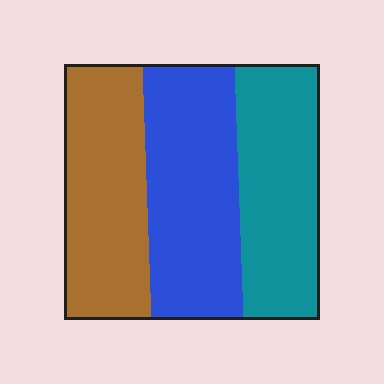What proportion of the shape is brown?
Brown covers roughly 30% of the shape.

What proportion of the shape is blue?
Blue takes up about three eighths (3/8) of the shape.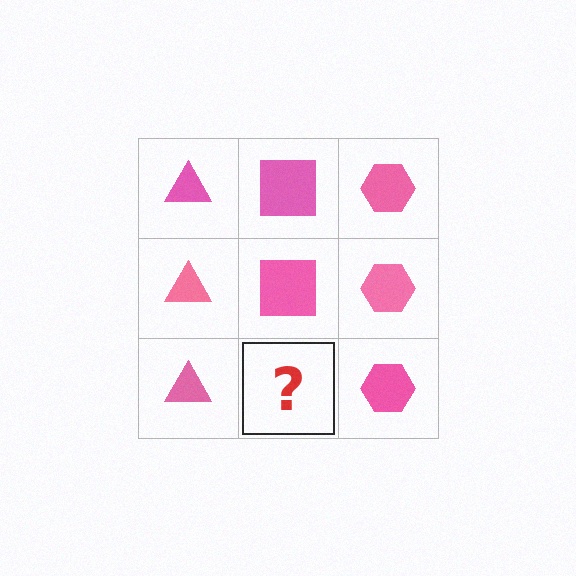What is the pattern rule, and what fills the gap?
The rule is that each column has a consistent shape. The gap should be filled with a pink square.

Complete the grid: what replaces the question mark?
The question mark should be replaced with a pink square.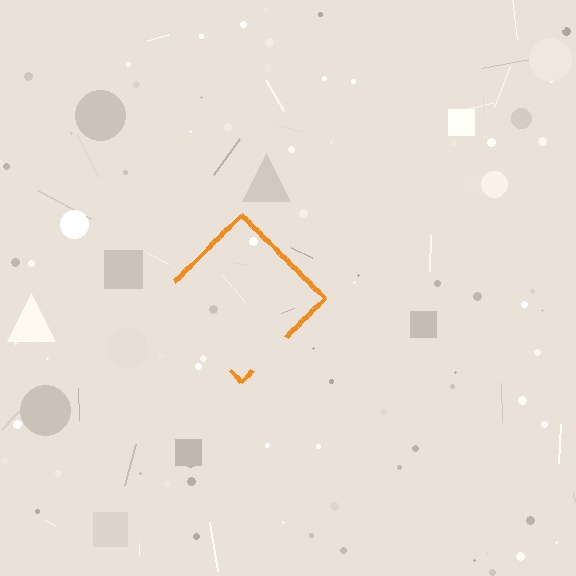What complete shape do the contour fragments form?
The contour fragments form a diamond.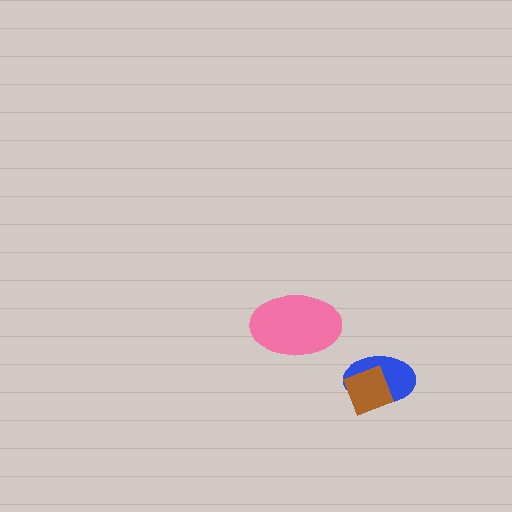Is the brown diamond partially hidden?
No, no other shape covers it.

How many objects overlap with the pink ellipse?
0 objects overlap with the pink ellipse.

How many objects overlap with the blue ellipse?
1 object overlaps with the blue ellipse.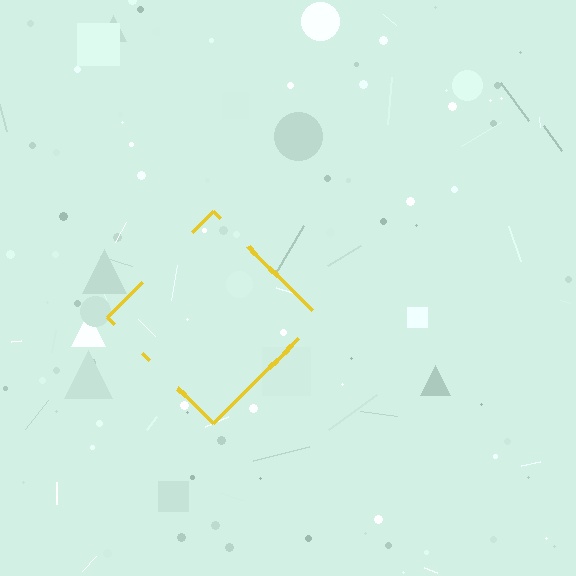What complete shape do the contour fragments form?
The contour fragments form a diamond.